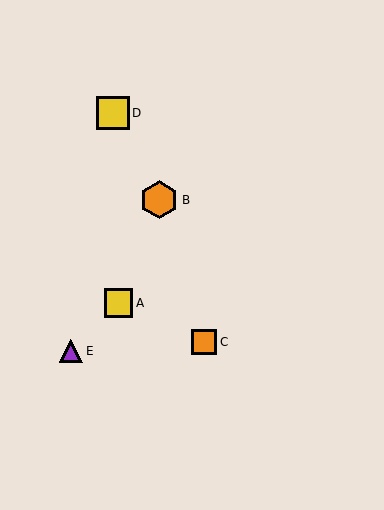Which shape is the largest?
The orange hexagon (labeled B) is the largest.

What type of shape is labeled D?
Shape D is a yellow square.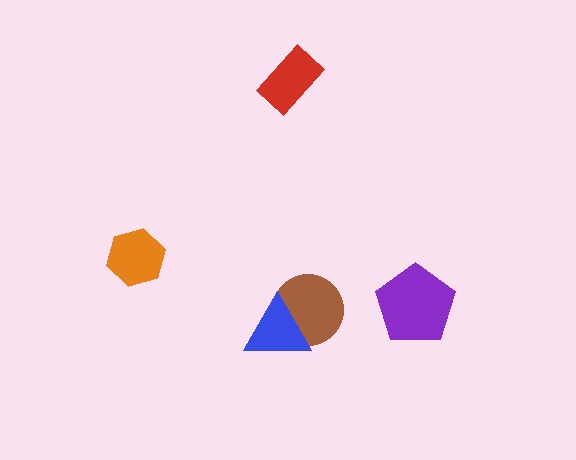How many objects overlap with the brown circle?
1 object overlaps with the brown circle.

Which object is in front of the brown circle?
The blue triangle is in front of the brown circle.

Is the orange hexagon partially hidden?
No, no other shape covers it.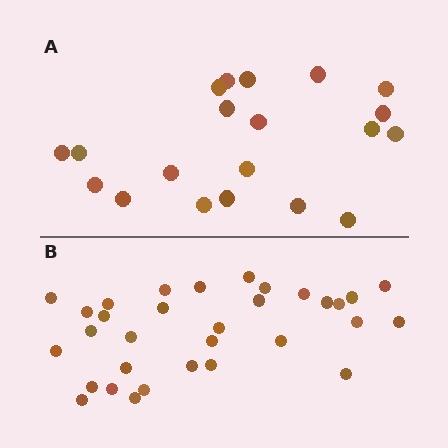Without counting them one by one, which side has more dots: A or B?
Region B (the bottom region) has more dots.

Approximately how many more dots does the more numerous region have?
Region B has roughly 12 or so more dots than region A.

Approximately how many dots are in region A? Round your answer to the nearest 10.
About 20 dots.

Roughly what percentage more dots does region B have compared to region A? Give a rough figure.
About 60% more.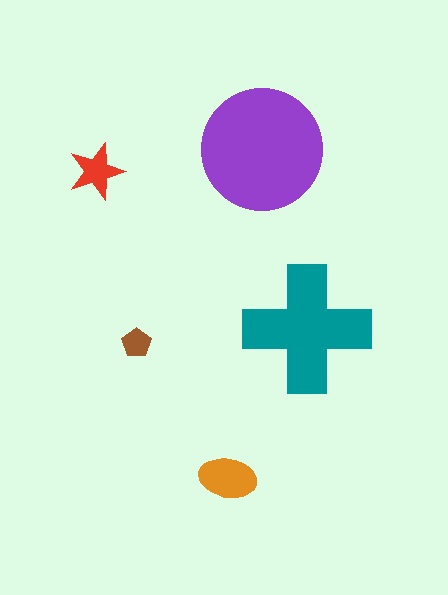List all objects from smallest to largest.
The brown pentagon, the red star, the orange ellipse, the teal cross, the purple circle.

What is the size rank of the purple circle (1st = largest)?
1st.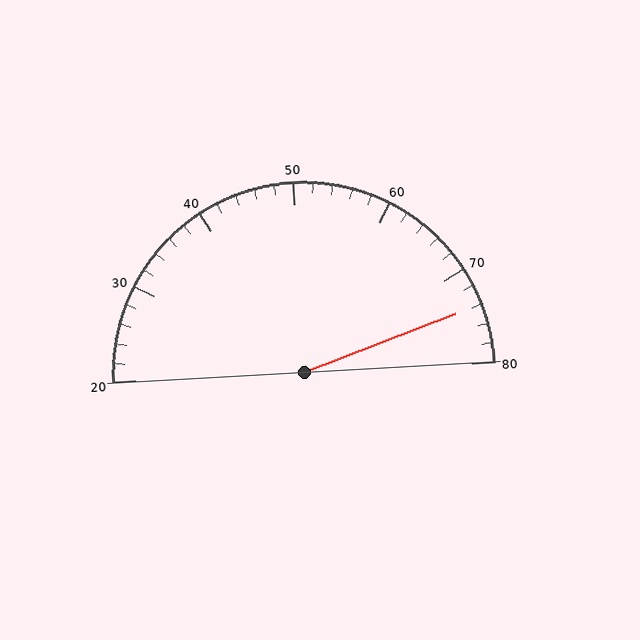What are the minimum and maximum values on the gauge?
The gauge ranges from 20 to 80.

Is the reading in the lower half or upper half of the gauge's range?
The reading is in the upper half of the range (20 to 80).